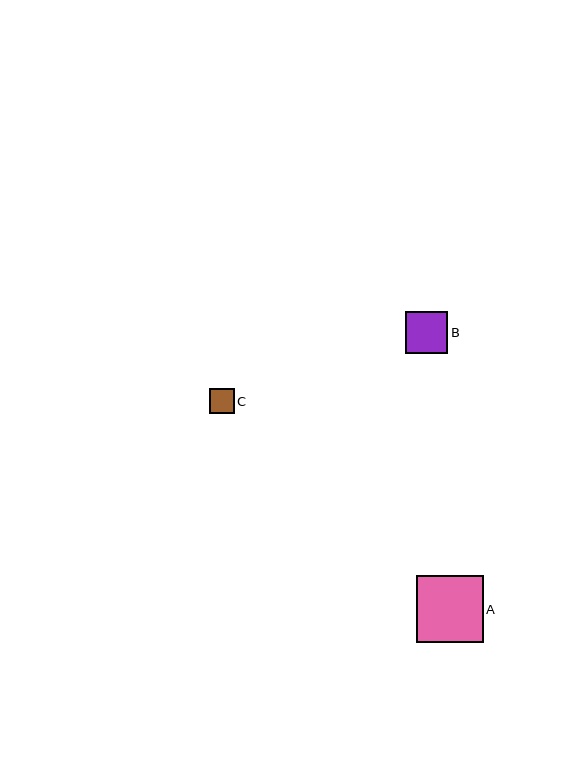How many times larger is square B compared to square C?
Square B is approximately 1.7 times the size of square C.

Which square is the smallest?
Square C is the smallest with a size of approximately 24 pixels.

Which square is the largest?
Square A is the largest with a size of approximately 67 pixels.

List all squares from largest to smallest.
From largest to smallest: A, B, C.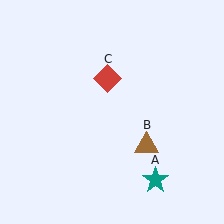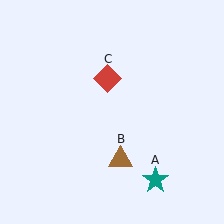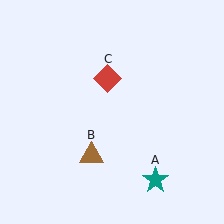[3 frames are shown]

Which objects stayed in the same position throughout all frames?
Teal star (object A) and red diamond (object C) remained stationary.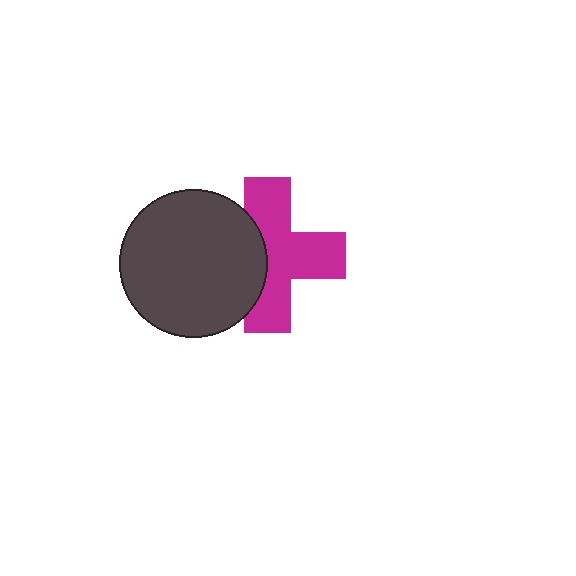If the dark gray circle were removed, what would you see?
You would see the complete magenta cross.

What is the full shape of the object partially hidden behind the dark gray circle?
The partially hidden object is a magenta cross.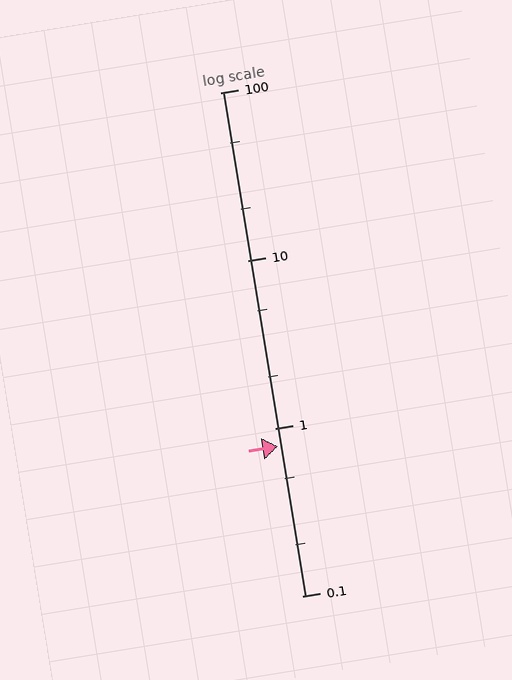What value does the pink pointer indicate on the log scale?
The pointer indicates approximately 0.78.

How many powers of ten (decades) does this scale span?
The scale spans 3 decades, from 0.1 to 100.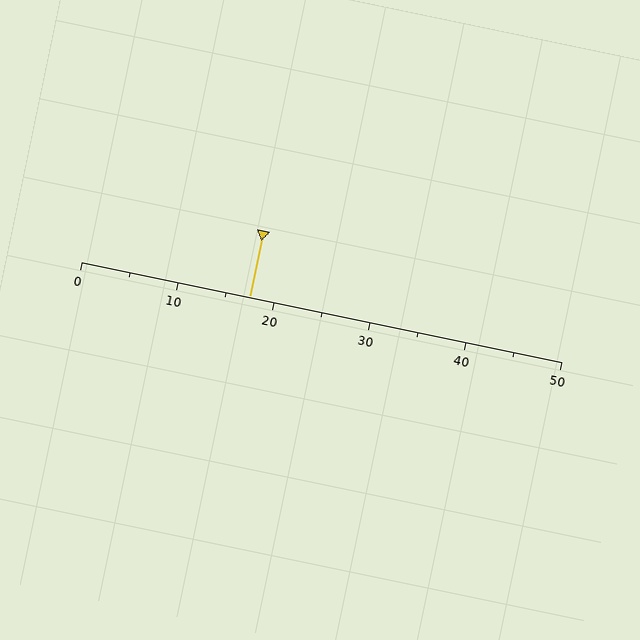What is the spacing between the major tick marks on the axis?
The major ticks are spaced 10 apart.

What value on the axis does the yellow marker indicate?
The marker indicates approximately 17.5.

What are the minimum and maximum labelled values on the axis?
The axis runs from 0 to 50.